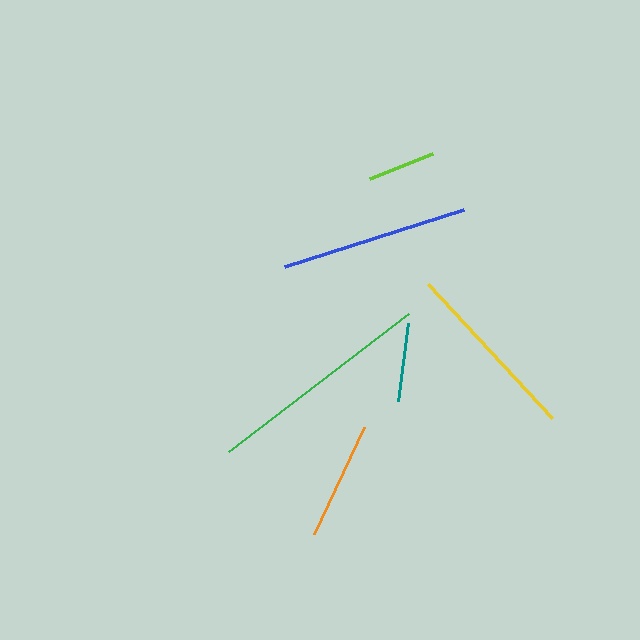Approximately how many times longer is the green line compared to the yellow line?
The green line is approximately 1.2 times the length of the yellow line.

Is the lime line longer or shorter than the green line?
The green line is longer than the lime line.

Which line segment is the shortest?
The lime line is the shortest at approximately 68 pixels.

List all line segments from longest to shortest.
From longest to shortest: green, blue, yellow, orange, teal, lime.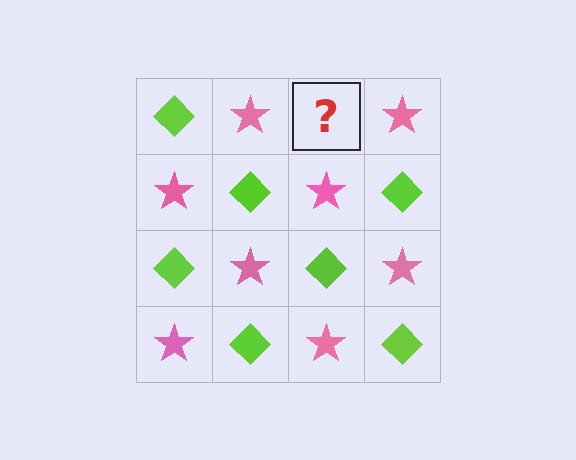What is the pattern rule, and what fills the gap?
The rule is that it alternates lime diamond and pink star in a checkerboard pattern. The gap should be filled with a lime diamond.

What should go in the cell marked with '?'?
The missing cell should contain a lime diamond.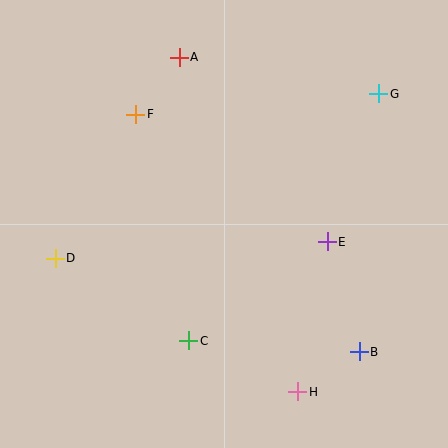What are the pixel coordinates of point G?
Point G is at (379, 94).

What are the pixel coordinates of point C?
Point C is at (189, 341).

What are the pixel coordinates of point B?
Point B is at (359, 352).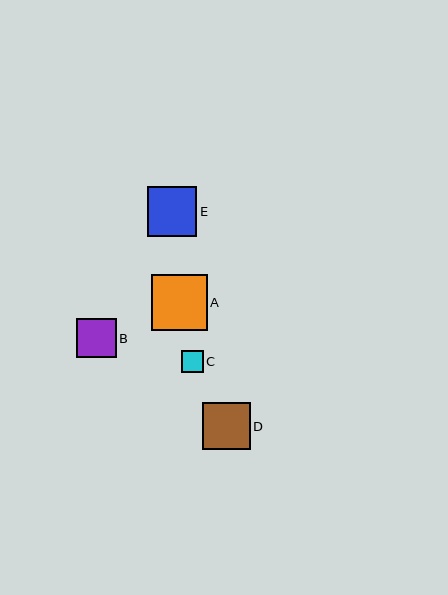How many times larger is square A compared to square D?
Square A is approximately 1.2 times the size of square D.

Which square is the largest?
Square A is the largest with a size of approximately 56 pixels.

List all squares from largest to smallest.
From largest to smallest: A, E, D, B, C.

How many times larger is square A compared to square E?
Square A is approximately 1.1 times the size of square E.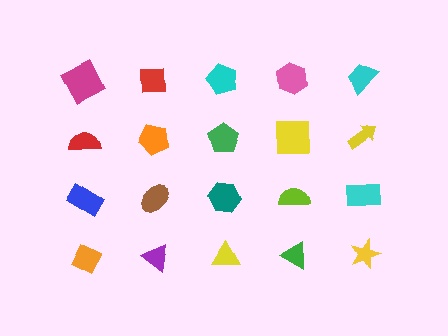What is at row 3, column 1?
A blue rectangle.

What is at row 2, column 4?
A yellow square.